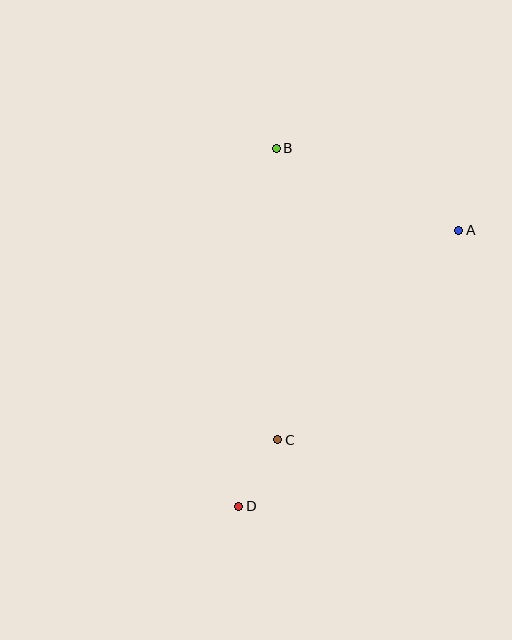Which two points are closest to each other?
Points C and D are closest to each other.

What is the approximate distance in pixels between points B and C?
The distance between B and C is approximately 292 pixels.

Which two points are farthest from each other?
Points B and D are farthest from each other.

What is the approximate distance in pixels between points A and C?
The distance between A and C is approximately 277 pixels.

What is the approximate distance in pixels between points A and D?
The distance between A and D is approximately 353 pixels.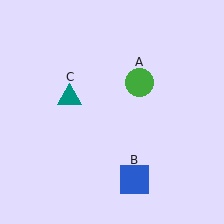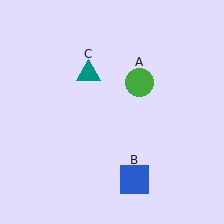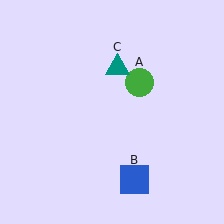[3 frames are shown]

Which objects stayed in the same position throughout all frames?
Green circle (object A) and blue square (object B) remained stationary.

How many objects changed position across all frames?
1 object changed position: teal triangle (object C).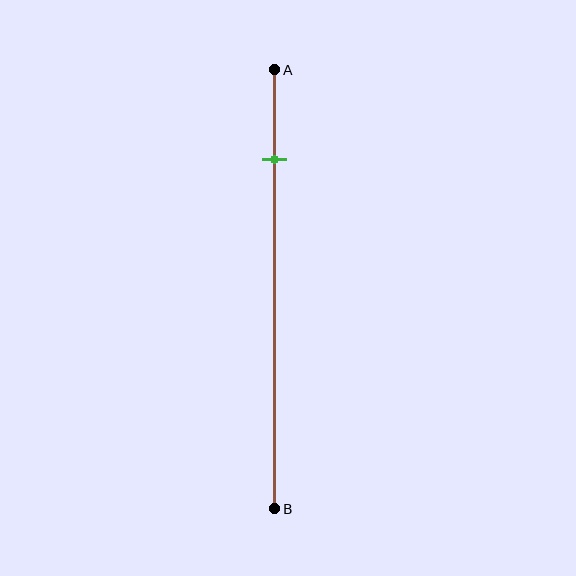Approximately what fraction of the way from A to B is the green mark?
The green mark is approximately 20% of the way from A to B.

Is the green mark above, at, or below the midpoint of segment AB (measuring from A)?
The green mark is above the midpoint of segment AB.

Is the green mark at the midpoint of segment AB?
No, the mark is at about 20% from A, not at the 50% midpoint.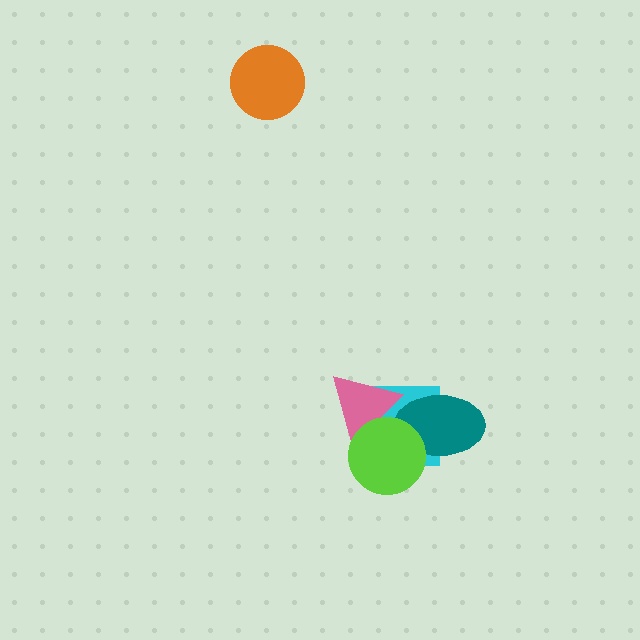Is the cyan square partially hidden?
Yes, it is partially covered by another shape.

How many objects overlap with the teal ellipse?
2 objects overlap with the teal ellipse.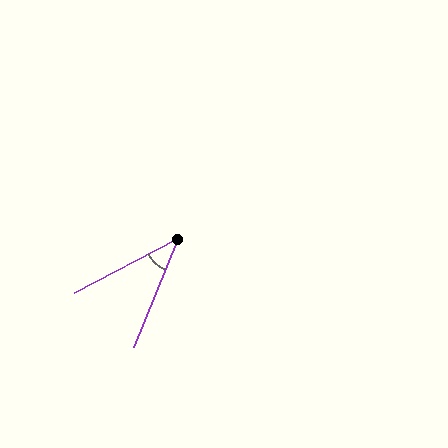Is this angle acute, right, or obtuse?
It is acute.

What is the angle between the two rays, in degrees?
Approximately 40 degrees.